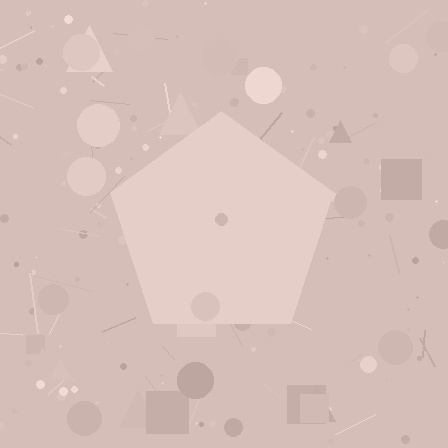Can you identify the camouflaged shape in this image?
The camouflaged shape is a pentagon.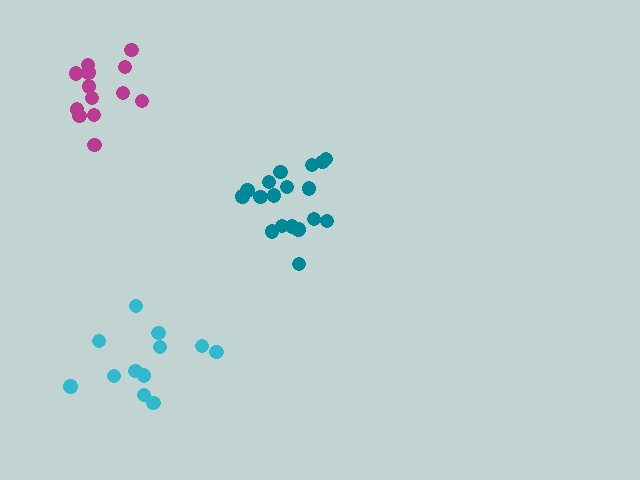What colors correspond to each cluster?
The clusters are colored: magenta, teal, cyan.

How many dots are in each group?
Group 1: 13 dots, Group 2: 18 dots, Group 3: 12 dots (43 total).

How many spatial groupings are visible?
There are 3 spatial groupings.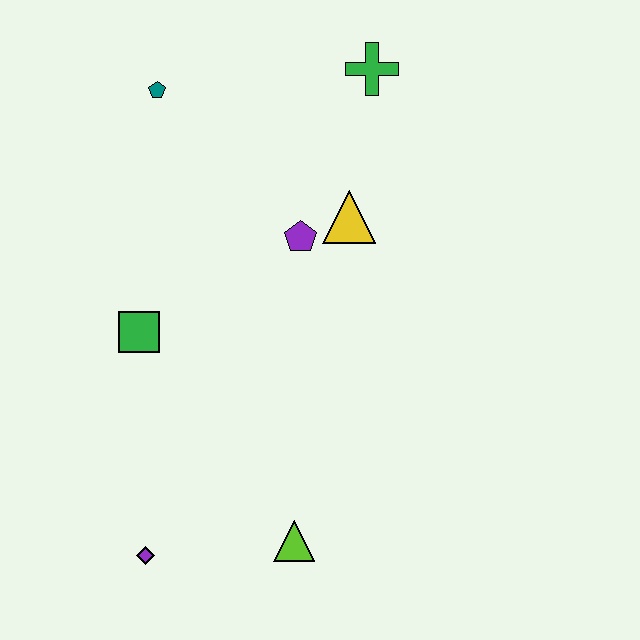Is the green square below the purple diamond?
No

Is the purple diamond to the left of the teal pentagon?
Yes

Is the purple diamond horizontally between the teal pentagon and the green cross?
No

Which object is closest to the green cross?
The yellow triangle is closest to the green cross.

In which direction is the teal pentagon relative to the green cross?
The teal pentagon is to the left of the green cross.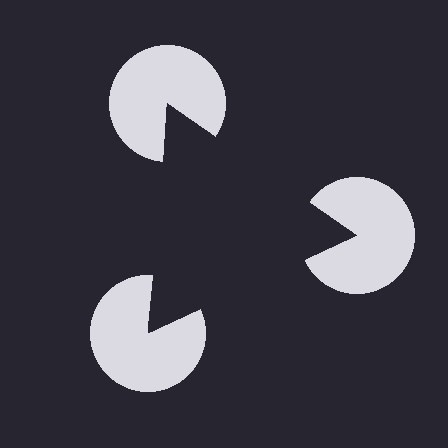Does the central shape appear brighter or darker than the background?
It typically appears slightly darker than the background, even though no actual brightness change is drawn.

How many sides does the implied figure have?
3 sides.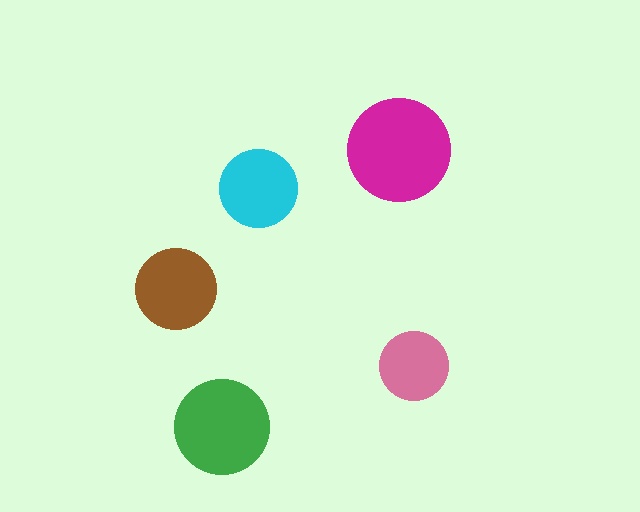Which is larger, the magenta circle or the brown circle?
The magenta one.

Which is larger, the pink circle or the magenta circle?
The magenta one.